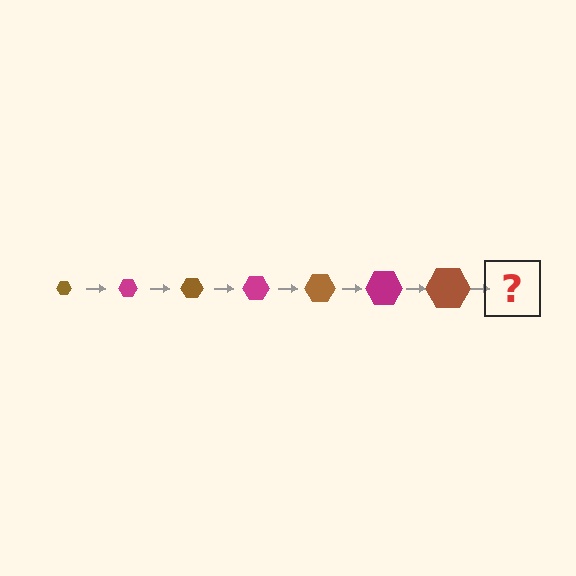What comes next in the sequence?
The next element should be a magenta hexagon, larger than the previous one.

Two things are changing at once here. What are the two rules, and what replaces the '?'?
The two rules are that the hexagon grows larger each step and the color cycles through brown and magenta. The '?' should be a magenta hexagon, larger than the previous one.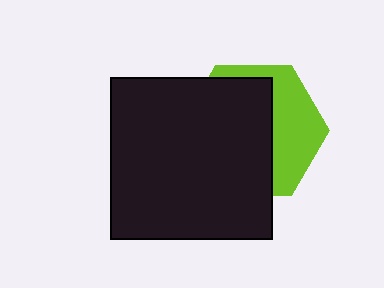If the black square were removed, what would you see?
You would see the complete lime hexagon.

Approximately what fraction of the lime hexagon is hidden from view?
Roughly 62% of the lime hexagon is hidden behind the black square.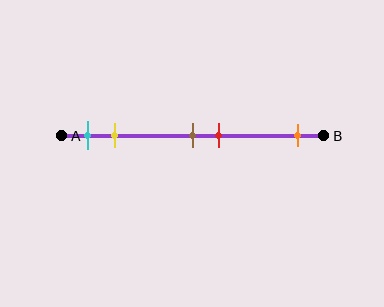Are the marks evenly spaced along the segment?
No, the marks are not evenly spaced.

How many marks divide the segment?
There are 5 marks dividing the segment.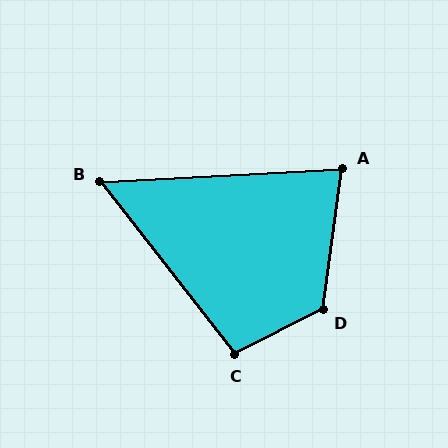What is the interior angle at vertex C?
Approximately 101 degrees (obtuse).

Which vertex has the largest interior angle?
D, at approximately 125 degrees.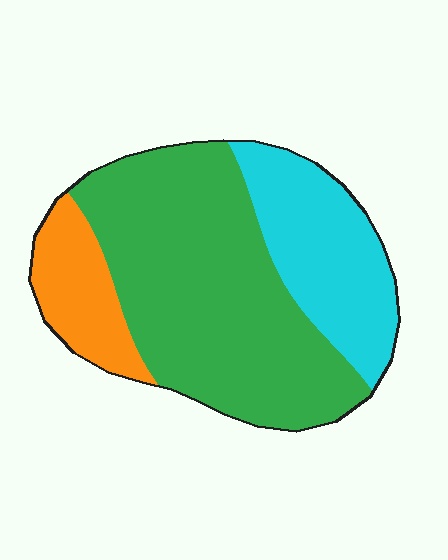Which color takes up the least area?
Orange, at roughly 15%.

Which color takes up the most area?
Green, at roughly 60%.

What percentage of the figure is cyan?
Cyan covers roughly 25% of the figure.